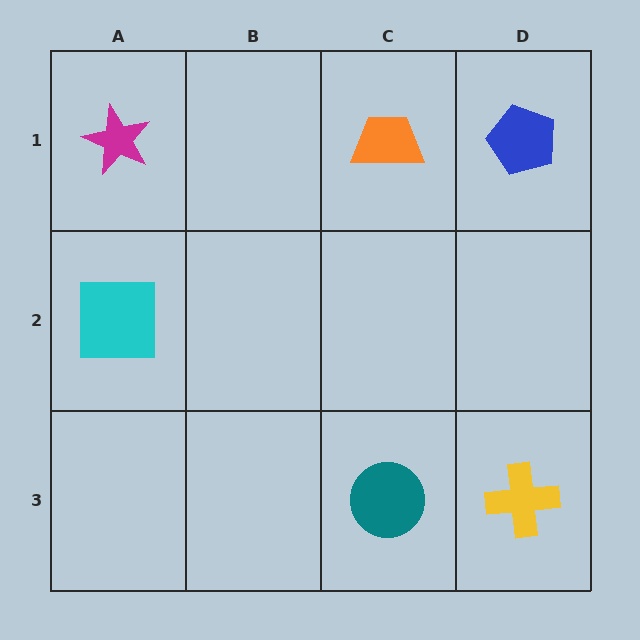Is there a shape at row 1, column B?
No, that cell is empty.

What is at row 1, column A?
A magenta star.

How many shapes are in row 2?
1 shape.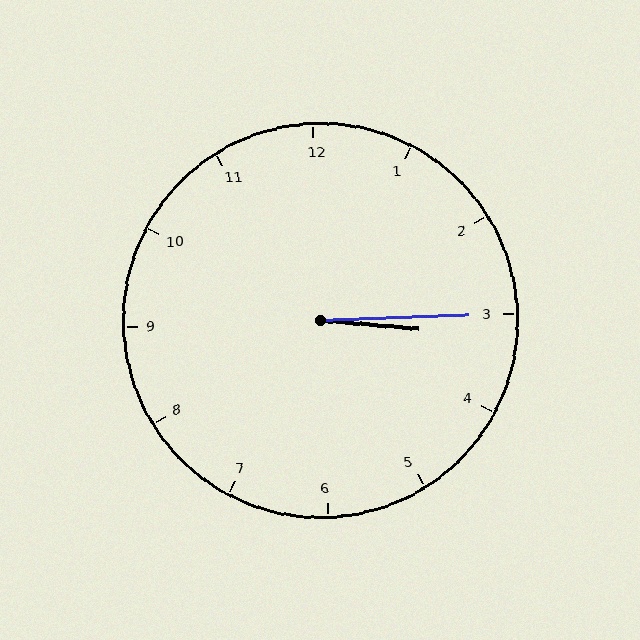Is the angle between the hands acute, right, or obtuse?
It is acute.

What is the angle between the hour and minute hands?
Approximately 8 degrees.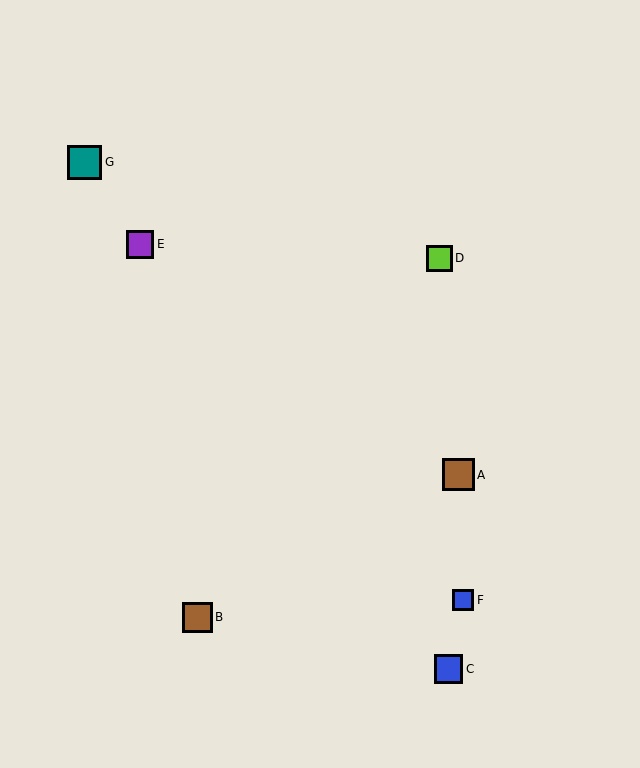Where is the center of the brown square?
The center of the brown square is at (458, 475).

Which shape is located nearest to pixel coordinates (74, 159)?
The teal square (labeled G) at (85, 162) is nearest to that location.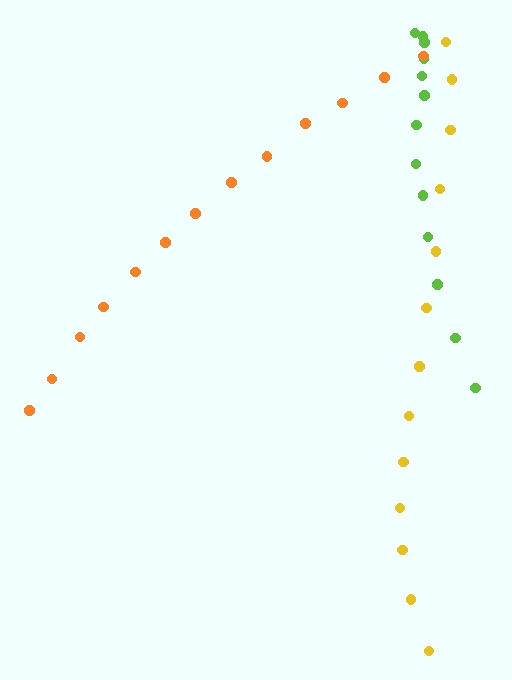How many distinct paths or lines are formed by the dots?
There are 3 distinct paths.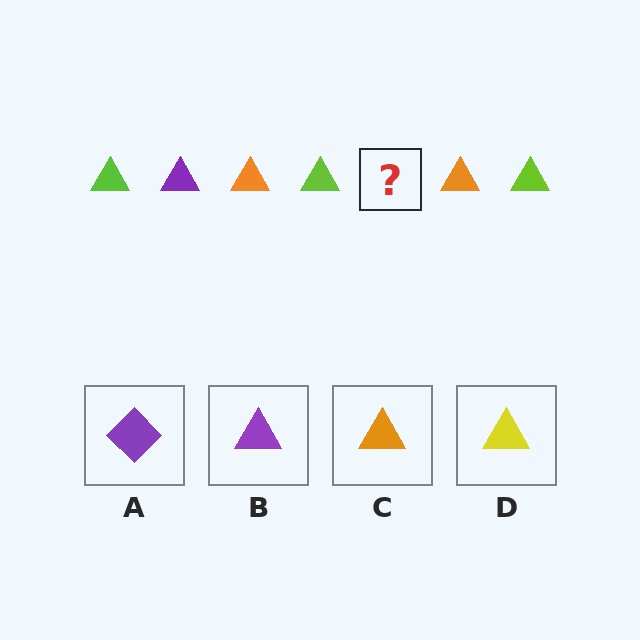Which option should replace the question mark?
Option B.